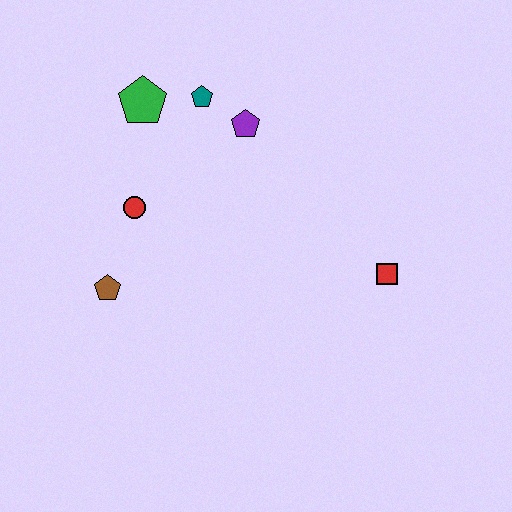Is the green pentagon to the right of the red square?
No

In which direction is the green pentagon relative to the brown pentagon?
The green pentagon is above the brown pentagon.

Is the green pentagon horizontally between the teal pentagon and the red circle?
Yes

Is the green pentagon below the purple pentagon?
No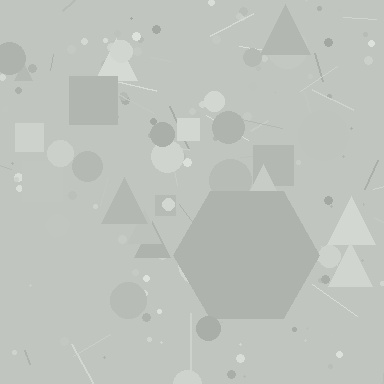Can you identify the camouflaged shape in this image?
The camouflaged shape is a hexagon.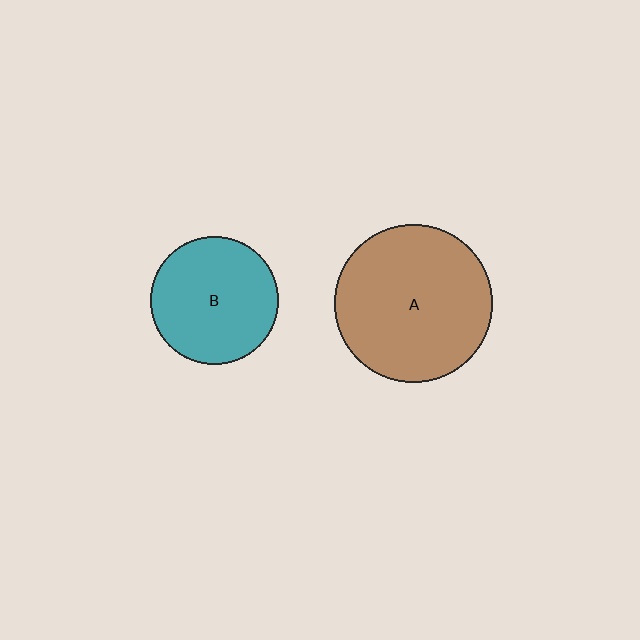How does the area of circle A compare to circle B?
Approximately 1.5 times.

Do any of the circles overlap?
No, none of the circles overlap.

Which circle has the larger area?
Circle A (brown).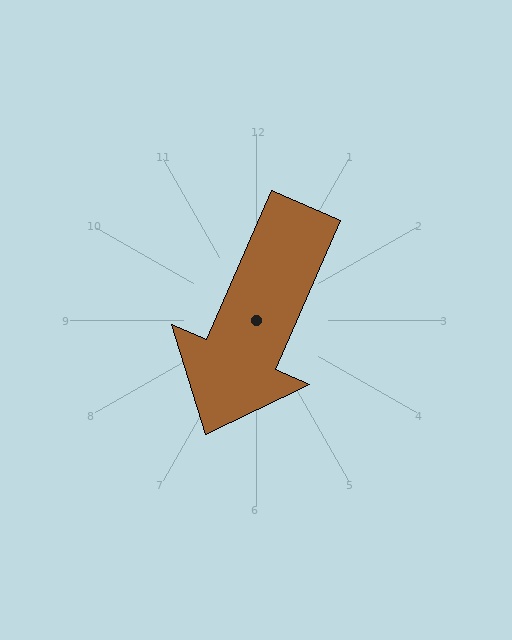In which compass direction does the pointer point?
Southwest.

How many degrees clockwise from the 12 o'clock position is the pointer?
Approximately 204 degrees.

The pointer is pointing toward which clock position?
Roughly 7 o'clock.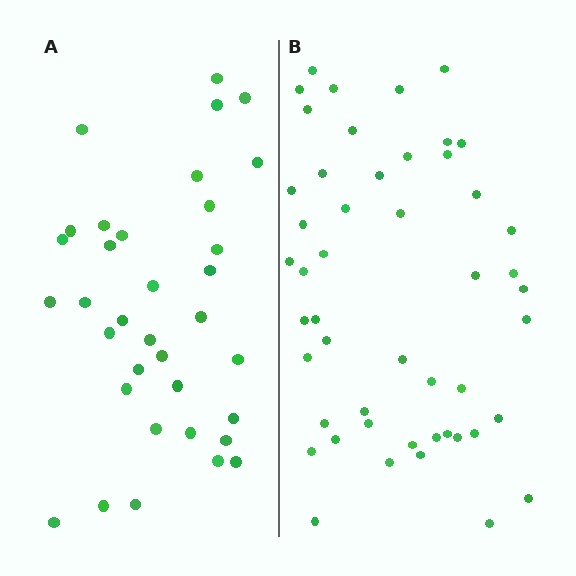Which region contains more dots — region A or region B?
Region B (the right region) has more dots.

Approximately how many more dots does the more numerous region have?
Region B has approximately 15 more dots than region A.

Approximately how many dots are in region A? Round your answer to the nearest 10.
About 40 dots. (The exact count is 35, which rounds to 40.)